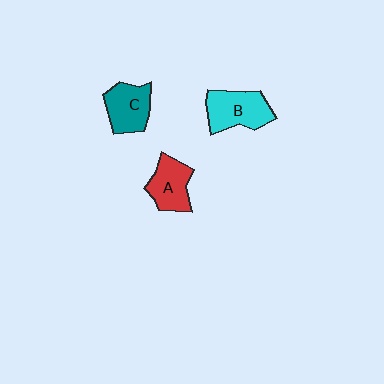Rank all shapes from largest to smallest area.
From largest to smallest: B (cyan), C (teal), A (red).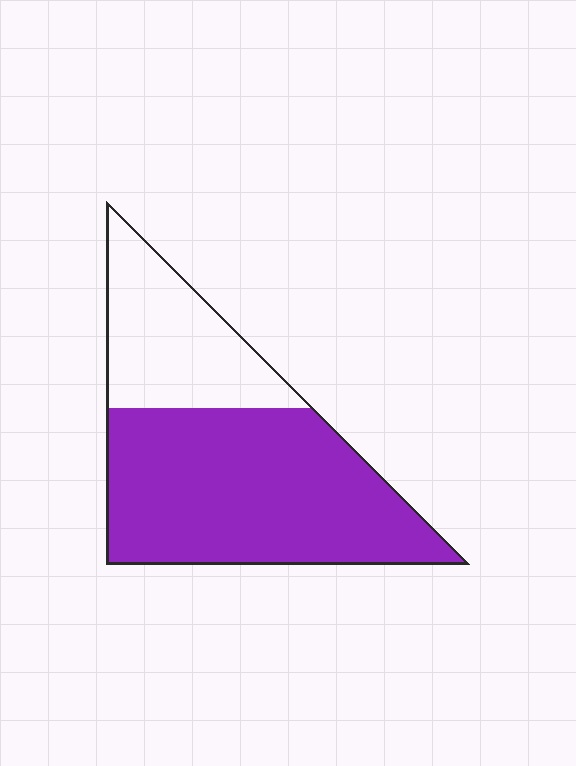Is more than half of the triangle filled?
Yes.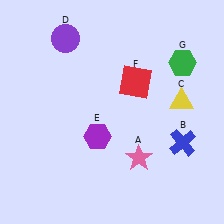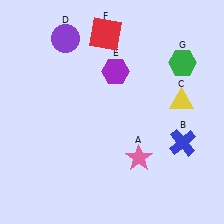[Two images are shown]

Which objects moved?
The objects that moved are: the purple hexagon (E), the red square (F).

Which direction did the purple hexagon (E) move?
The purple hexagon (E) moved up.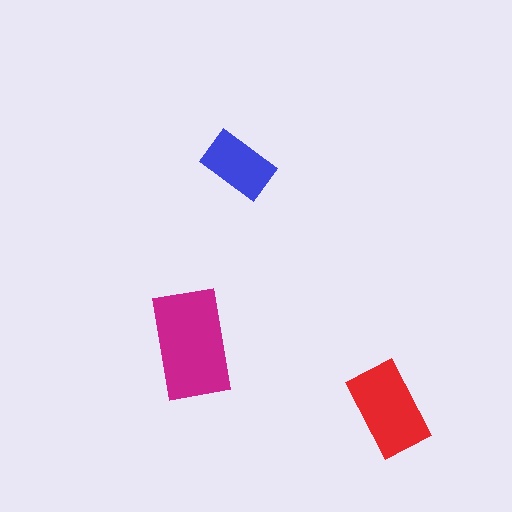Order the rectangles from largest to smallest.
the magenta one, the red one, the blue one.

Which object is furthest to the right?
The red rectangle is rightmost.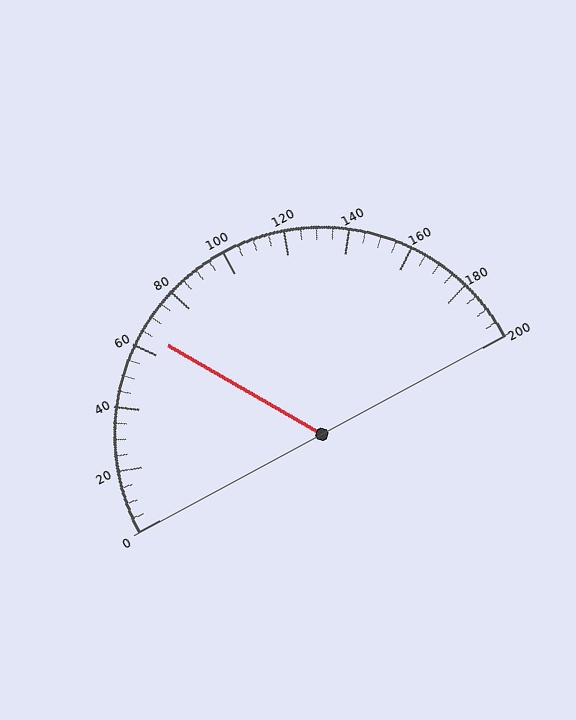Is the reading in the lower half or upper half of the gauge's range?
The reading is in the lower half of the range (0 to 200).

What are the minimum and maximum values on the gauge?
The gauge ranges from 0 to 200.